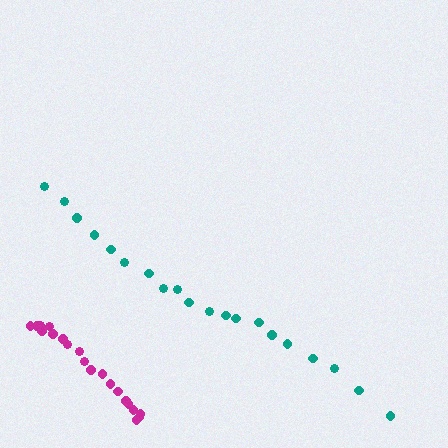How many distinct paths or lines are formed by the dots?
There are 2 distinct paths.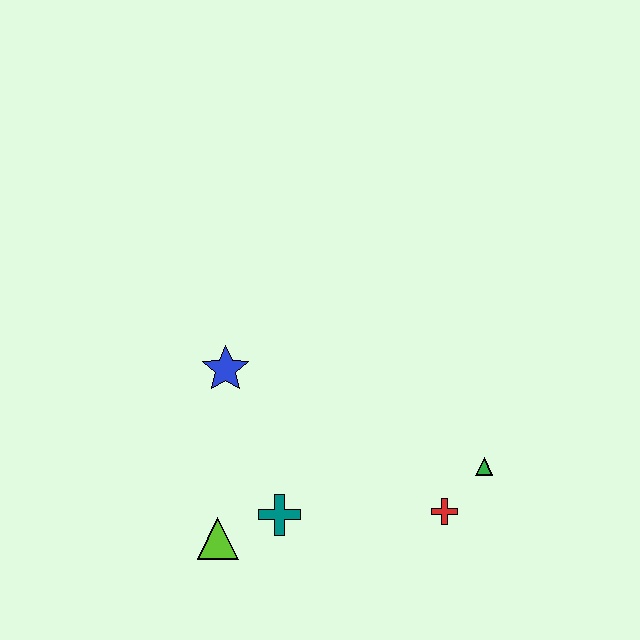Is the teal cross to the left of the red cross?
Yes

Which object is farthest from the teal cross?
The green triangle is farthest from the teal cross.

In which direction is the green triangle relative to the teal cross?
The green triangle is to the right of the teal cross.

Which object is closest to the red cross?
The green triangle is closest to the red cross.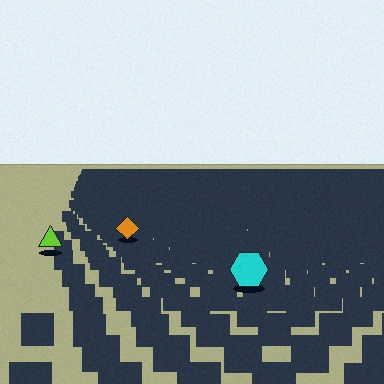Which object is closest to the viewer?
The cyan hexagon is closest. The texture marks near it are larger and more spread out.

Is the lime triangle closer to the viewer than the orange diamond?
Yes. The lime triangle is closer — you can tell from the texture gradient: the ground texture is coarser near it.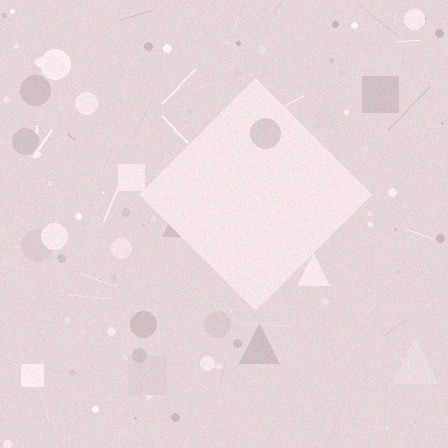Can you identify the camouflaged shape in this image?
The camouflaged shape is a diamond.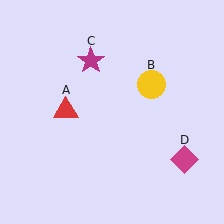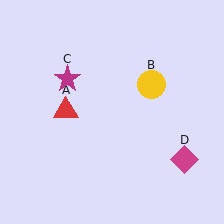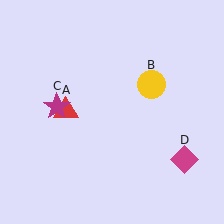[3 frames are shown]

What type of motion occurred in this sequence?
The magenta star (object C) rotated counterclockwise around the center of the scene.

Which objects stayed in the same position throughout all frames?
Red triangle (object A) and yellow circle (object B) and magenta diamond (object D) remained stationary.